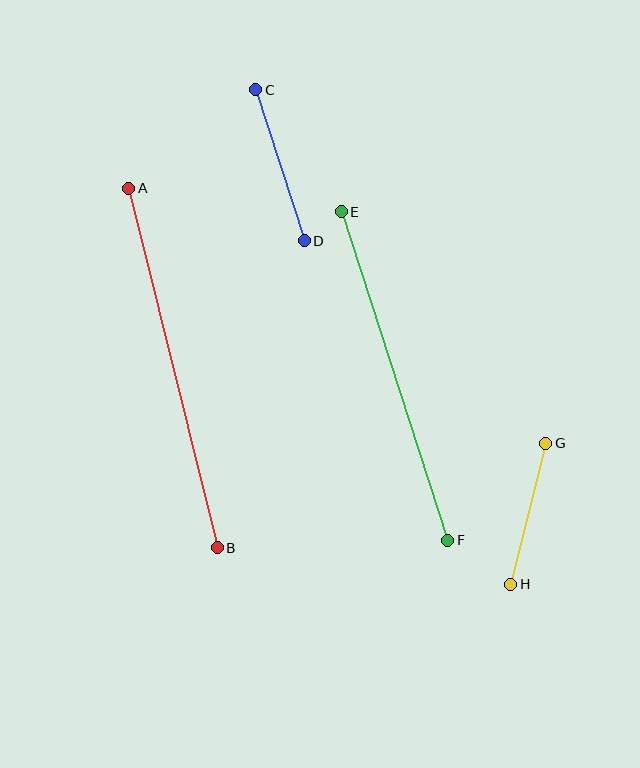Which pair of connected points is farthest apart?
Points A and B are farthest apart.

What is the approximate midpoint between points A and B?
The midpoint is at approximately (173, 368) pixels.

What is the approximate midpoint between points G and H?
The midpoint is at approximately (528, 514) pixels.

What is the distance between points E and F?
The distance is approximately 345 pixels.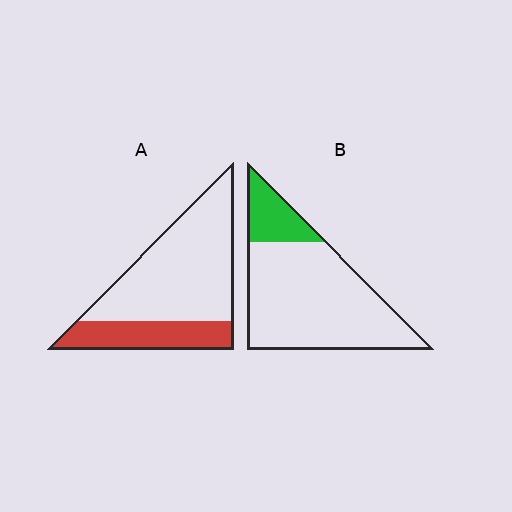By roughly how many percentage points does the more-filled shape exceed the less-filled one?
By roughly 10 percentage points (A over B).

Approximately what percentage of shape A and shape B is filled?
A is approximately 30% and B is approximately 20%.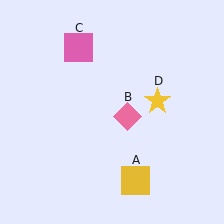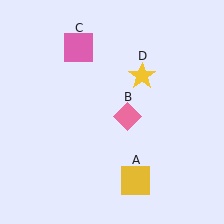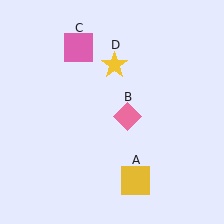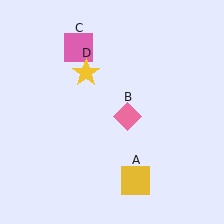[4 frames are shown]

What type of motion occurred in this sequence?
The yellow star (object D) rotated counterclockwise around the center of the scene.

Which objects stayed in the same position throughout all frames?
Yellow square (object A) and pink diamond (object B) and pink square (object C) remained stationary.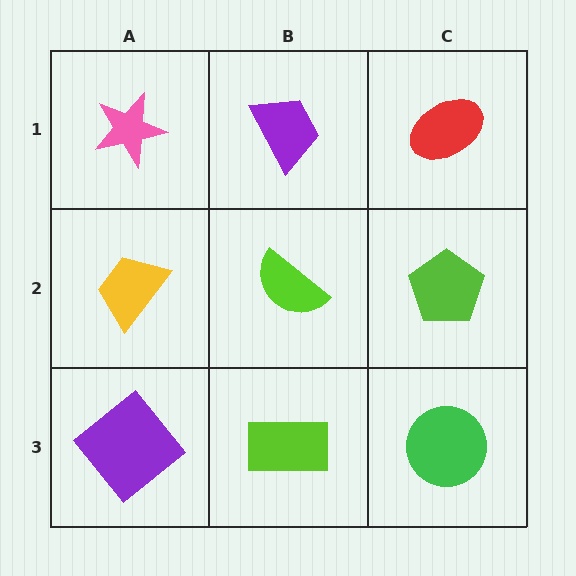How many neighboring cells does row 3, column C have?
2.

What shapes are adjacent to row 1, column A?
A yellow trapezoid (row 2, column A), a purple trapezoid (row 1, column B).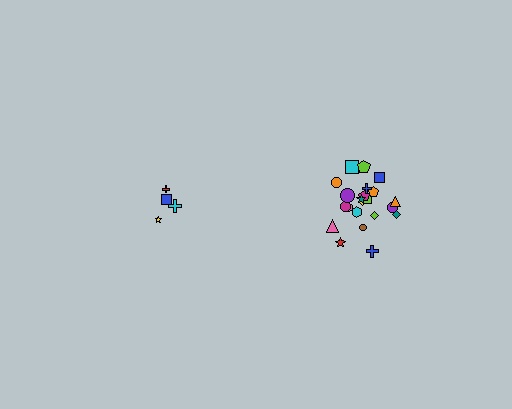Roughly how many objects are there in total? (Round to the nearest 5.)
Roughly 25 objects in total.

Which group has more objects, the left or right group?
The right group.